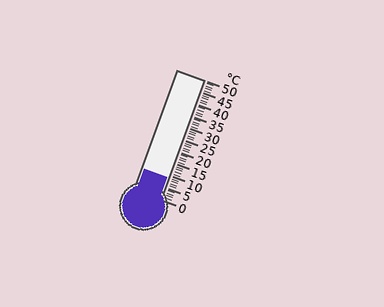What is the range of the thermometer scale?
The thermometer scale ranges from 0°C to 50°C.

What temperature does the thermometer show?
The thermometer shows approximately 9°C.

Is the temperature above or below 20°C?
The temperature is below 20°C.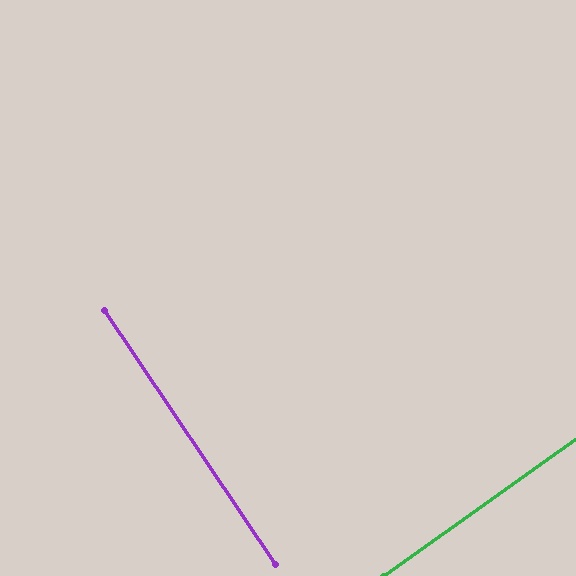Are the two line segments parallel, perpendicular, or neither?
Perpendicular — they meet at approximately 89°.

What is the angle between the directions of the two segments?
Approximately 89 degrees.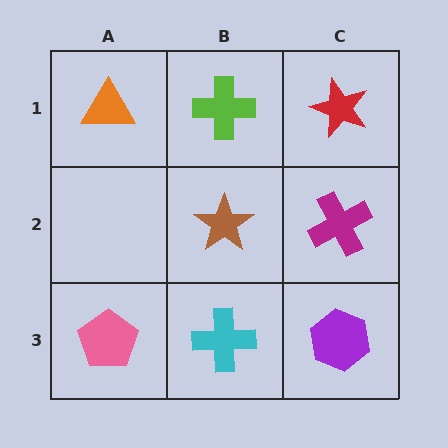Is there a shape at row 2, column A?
No, that cell is empty.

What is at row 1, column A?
An orange triangle.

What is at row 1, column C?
A red star.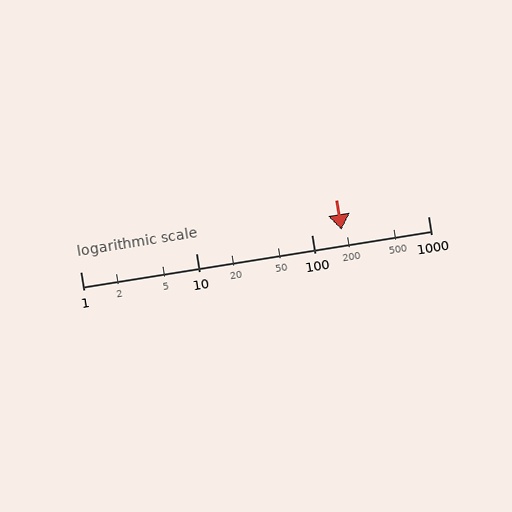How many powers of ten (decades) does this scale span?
The scale spans 3 decades, from 1 to 1000.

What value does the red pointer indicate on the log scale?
The pointer indicates approximately 180.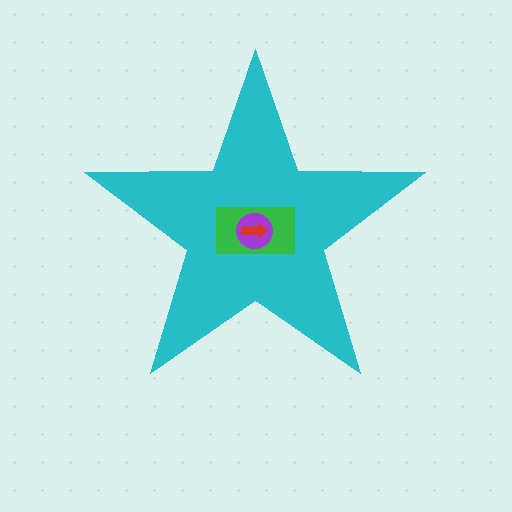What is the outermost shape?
The cyan star.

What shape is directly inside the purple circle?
The red arrow.